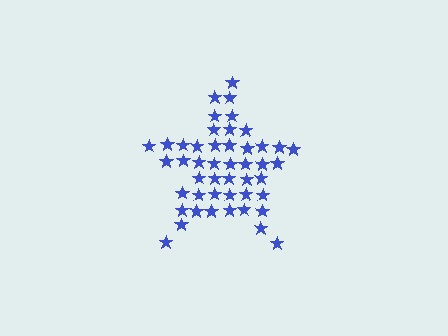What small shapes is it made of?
It is made of small stars.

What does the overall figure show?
The overall figure shows a star.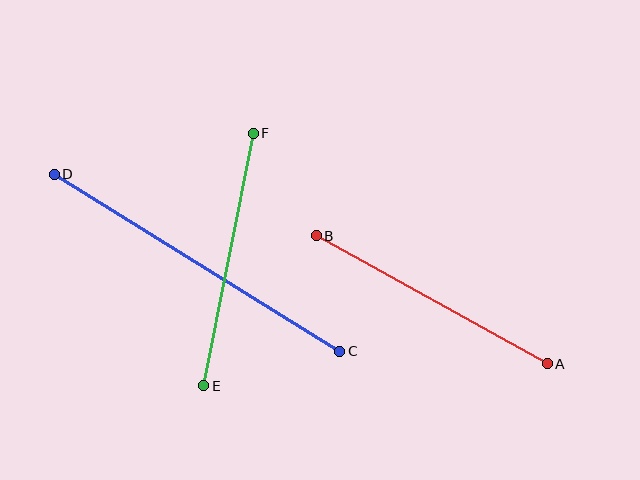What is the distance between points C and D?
The distance is approximately 336 pixels.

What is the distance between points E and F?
The distance is approximately 258 pixels.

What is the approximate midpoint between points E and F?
The midpoint is at approximately (229, 259) pixels.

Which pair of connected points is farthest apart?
Points C and D are farthest apart.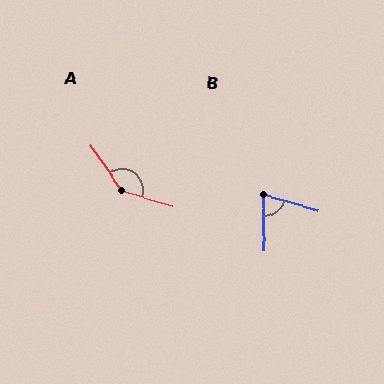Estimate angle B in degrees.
Approximately 73 degrees.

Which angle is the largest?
A, at approximately 142 degrees.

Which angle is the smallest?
B, at approximately 73 degrees.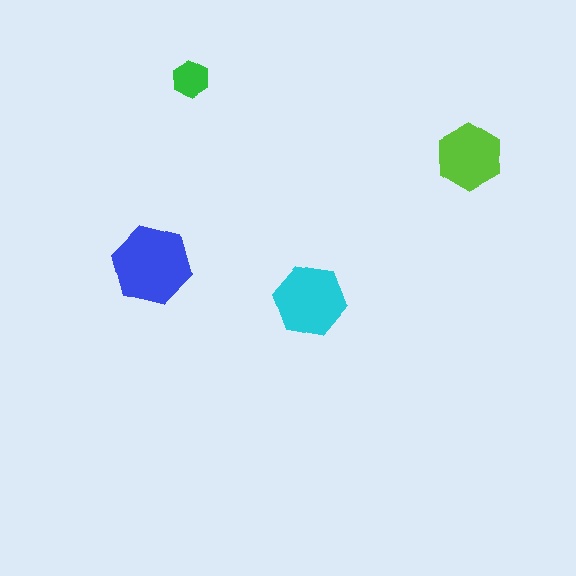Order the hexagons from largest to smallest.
the blue one, the cyan one, the lime one, the green one.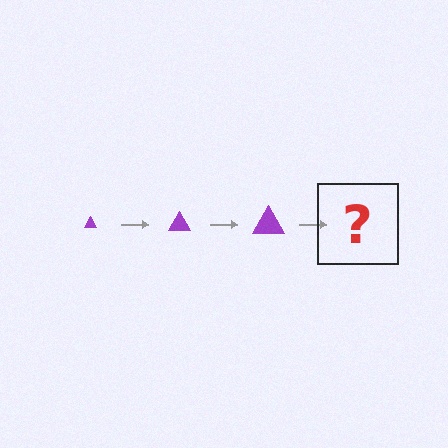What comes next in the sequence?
The next element should be a purple triangle, larger than the previous one.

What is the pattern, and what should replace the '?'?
The pattern is that the triangle gets progressively larger each step. The '?' should be a purple triangle, larger than the previous one.